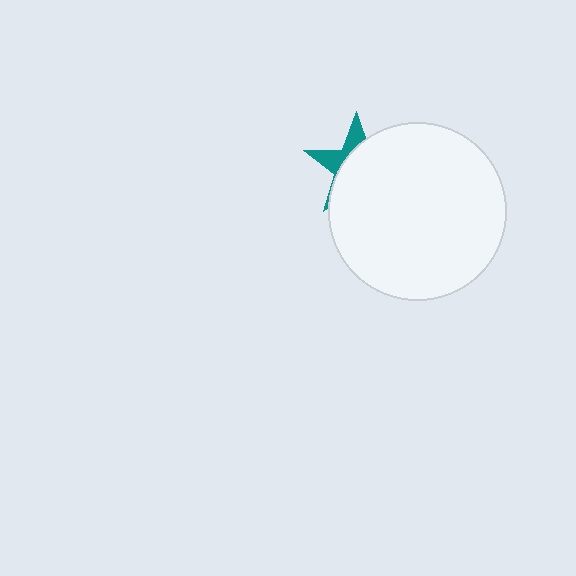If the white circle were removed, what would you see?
You would see the complete teal star.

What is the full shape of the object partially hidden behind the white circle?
The partially hidden object is a teal star.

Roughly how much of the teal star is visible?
A small part of it is visible (roughly 31%).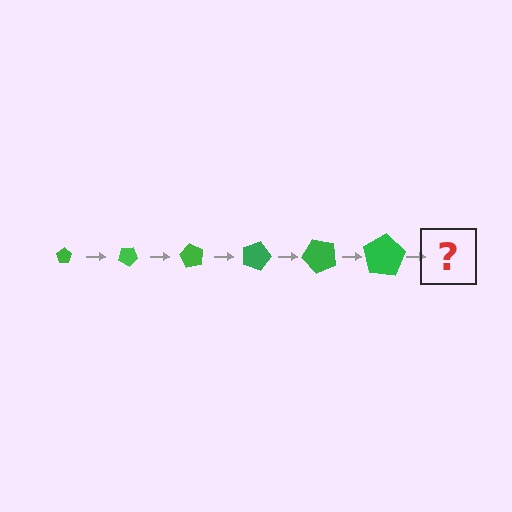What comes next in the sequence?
The next element should be a pentagon, larger than the previous one and rotated 180 degrees from the start.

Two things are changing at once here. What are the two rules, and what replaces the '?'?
The two rules are that the pentagon grows larger each step and it rotates 30 degrees each step. The '?' should be a pentagon, larger than the previous one and rotated 180 degrees from the start.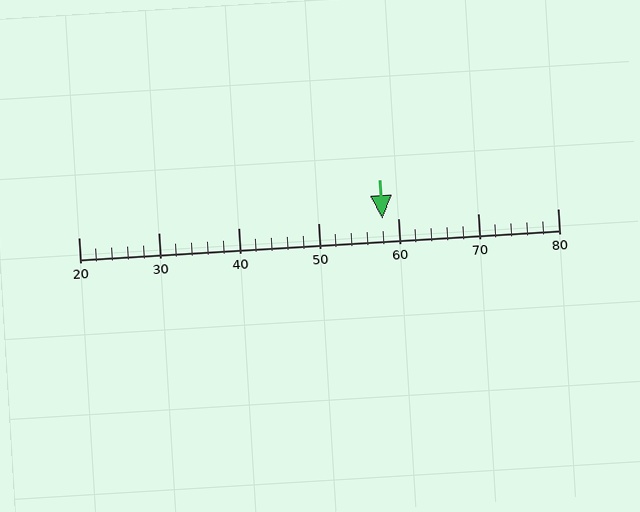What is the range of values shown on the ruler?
The ruler shows values from 20 to 80.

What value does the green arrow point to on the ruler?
The green arrow points to approximately 58.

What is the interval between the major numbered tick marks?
The major tick marks are spaced 10 units apart.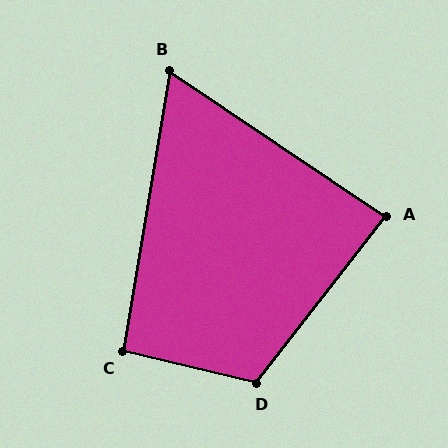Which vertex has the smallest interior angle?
B, at approximately 66 degrees.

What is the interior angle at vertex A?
Approximately 86 degrees (approximately right).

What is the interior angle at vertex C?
Approximately 94 degrees (approximately right).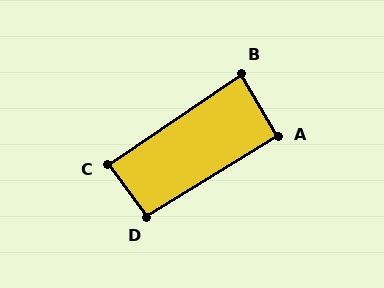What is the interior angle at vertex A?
Approximately 92 degrees (approximately right).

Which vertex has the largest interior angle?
D, at approximately 95 degrees.